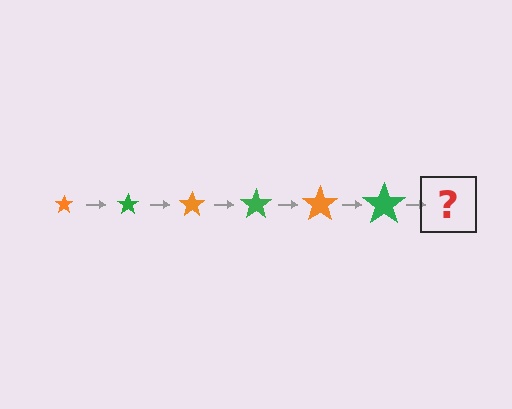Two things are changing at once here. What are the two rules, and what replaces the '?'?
The two rules are that the star grows larger each step and the color cycles through orange and green. The '?' should be an orange star, larger than the previous one.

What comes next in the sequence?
The next element should be an orange star, larger than the previous one.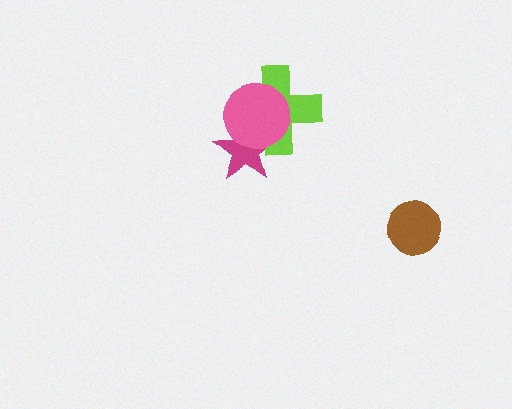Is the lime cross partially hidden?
Yes, it is partially covered by another shape.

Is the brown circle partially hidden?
No, no other shape covers it.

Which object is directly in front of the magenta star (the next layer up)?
The lime cross is directly in front of the magenta star.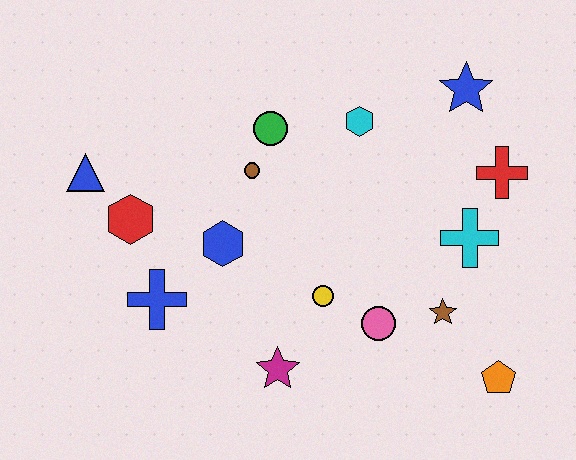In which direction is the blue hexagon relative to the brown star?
The blue hexagon is to the left of the brown star.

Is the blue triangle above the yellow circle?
Yes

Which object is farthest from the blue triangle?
The orange pentagon is farthest from the blue triangle.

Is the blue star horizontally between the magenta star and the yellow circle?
No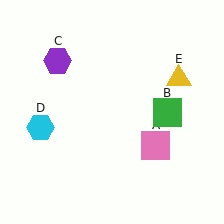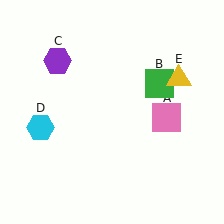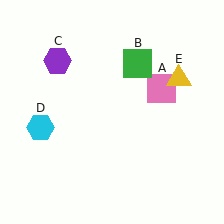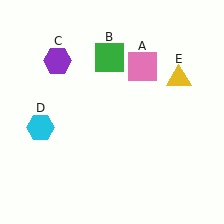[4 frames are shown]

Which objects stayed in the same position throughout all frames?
Purple hexagon (object C) and cyan hexagon (object D) and yellow triangle (object E) remained stationary.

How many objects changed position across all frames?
2 objects changed position: pink square (object A), green square (object B).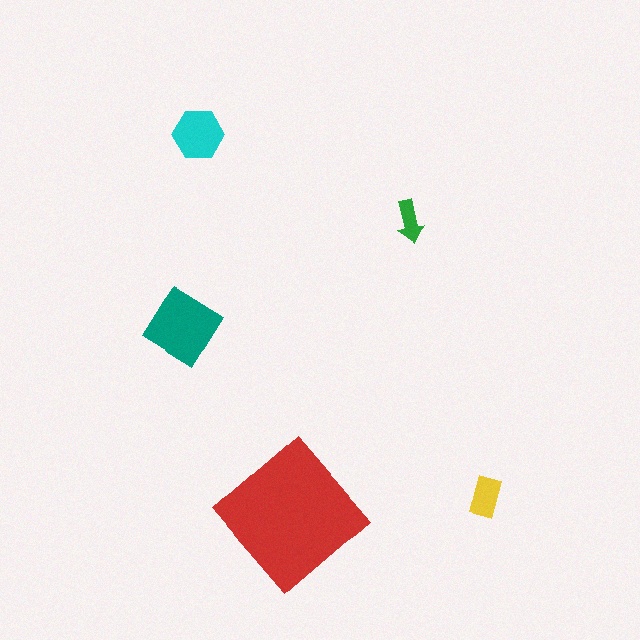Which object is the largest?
The red diamond.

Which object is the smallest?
The green arrow.